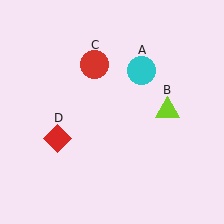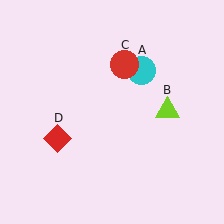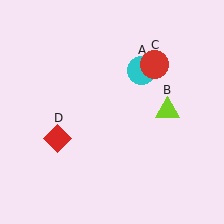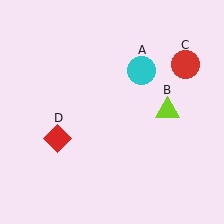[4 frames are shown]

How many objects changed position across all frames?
1 object changed position: red circle (object C).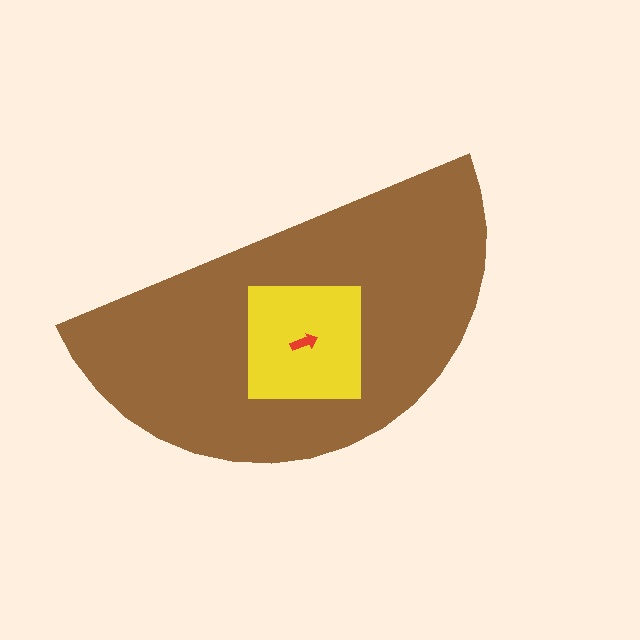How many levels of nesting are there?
3.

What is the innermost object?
The red arrow.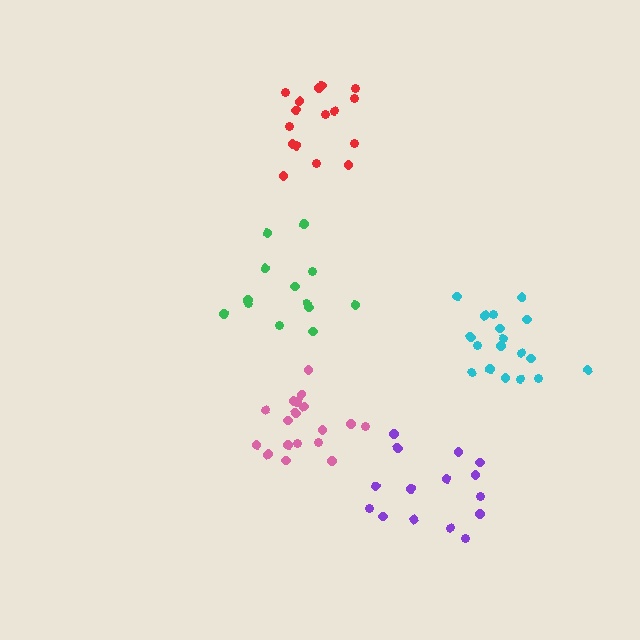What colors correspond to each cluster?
The clusters are colored: green, cyan, purple, red, pink.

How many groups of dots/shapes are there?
There are 5 groups.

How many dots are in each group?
Group 1: 13 dots, Group 2: 18 dots, Group 3: 15 dots, Group 4: 16 dots, Group 5: 18 dots (80 total).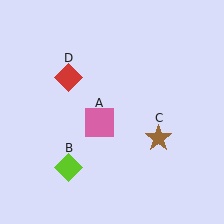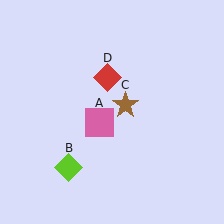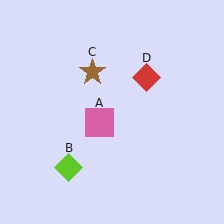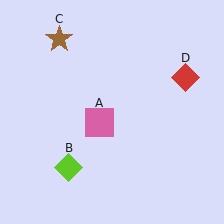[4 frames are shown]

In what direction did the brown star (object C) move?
The brown star (object C) moved up and to the left.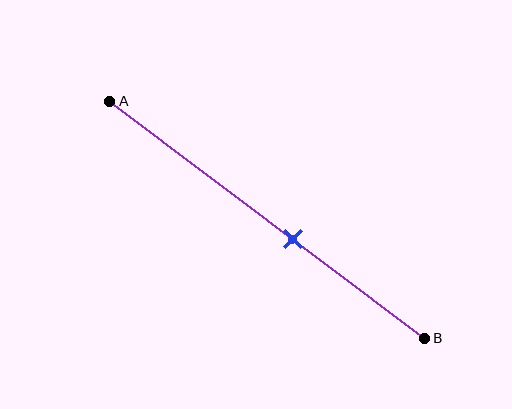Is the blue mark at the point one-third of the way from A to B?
No, the mark is at about 60% from A, not at the 33% one-third point.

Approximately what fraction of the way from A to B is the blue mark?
The blue mark is approximately 60% of the way from A to B.